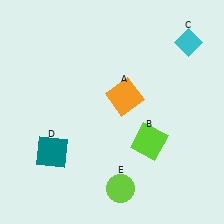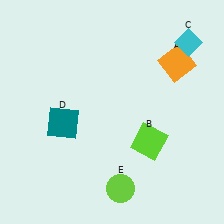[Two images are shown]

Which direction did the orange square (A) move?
The orange square (A) moved right.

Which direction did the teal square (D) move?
The teal square (D) moved up.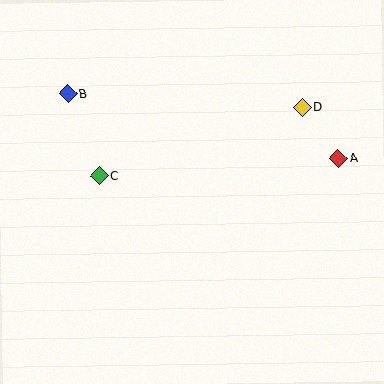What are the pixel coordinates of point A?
Point A is at (338, 158).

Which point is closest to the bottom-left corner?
Point C is closest to the bottom-left corner.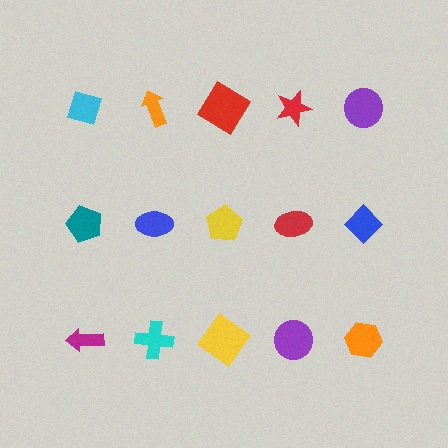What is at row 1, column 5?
A purple circle.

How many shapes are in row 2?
5 shapes.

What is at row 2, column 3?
A yellow pentagon.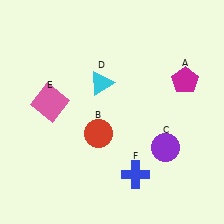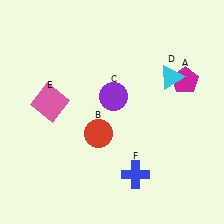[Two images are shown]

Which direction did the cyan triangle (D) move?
The cyan triangle (D) moved right.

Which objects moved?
The objects that moved are: the purple circle (C), the cyan triangle (D).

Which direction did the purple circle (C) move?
The purple circle (C) moved left.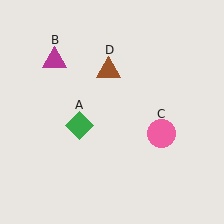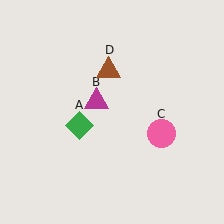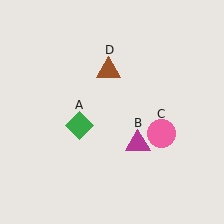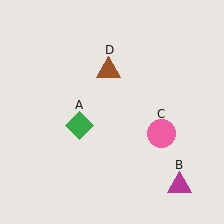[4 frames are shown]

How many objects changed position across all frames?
1 object changed position: magenta triangle (object B).